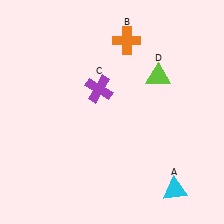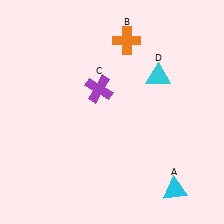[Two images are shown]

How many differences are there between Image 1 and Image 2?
There is 1 difference between the two images.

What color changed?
The triangle (D) changed from lime in Image 1 to cyan in Image 2.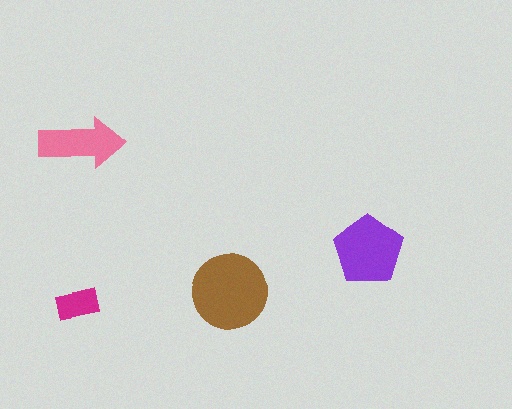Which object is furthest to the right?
The purple pentagon is rightmost.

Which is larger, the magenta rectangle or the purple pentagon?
The purple pentagon.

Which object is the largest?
The brown circle.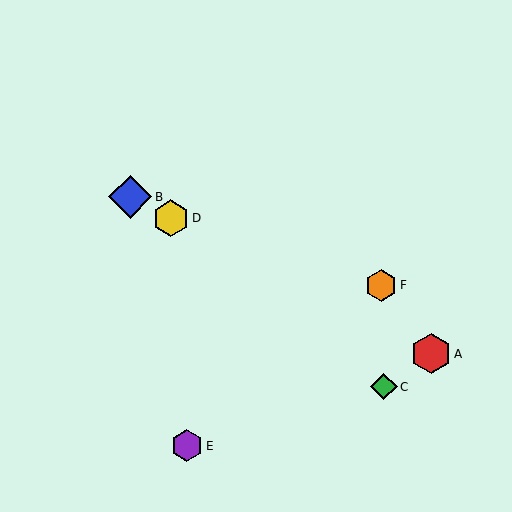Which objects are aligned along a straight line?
Objects A, B, D are aligned along a straight line.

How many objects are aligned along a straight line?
3 objects (A, B, D) are aligned along a straight line.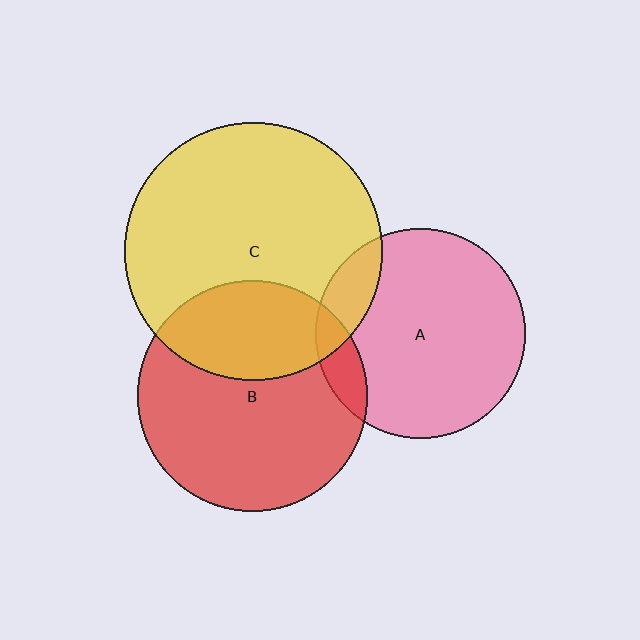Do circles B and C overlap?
Yes.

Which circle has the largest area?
Circle C (yellow).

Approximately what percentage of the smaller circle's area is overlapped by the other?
Approximately 35%.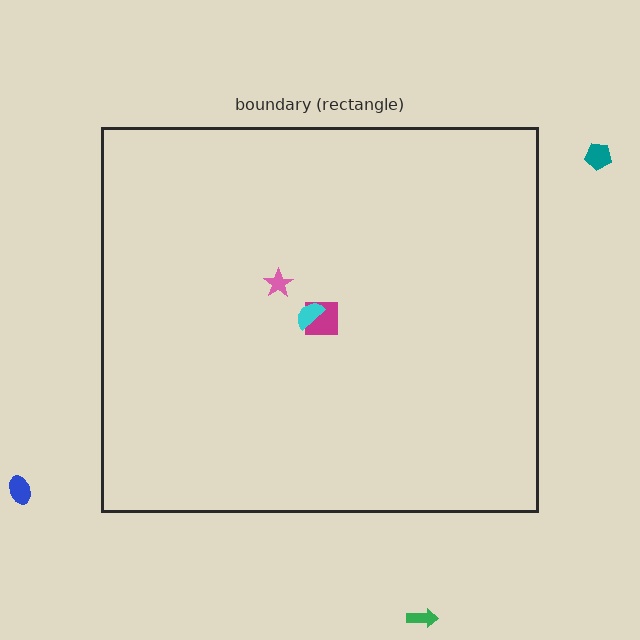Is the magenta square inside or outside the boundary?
Inside.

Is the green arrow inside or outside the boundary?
Outside.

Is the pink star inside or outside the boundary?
Inside.